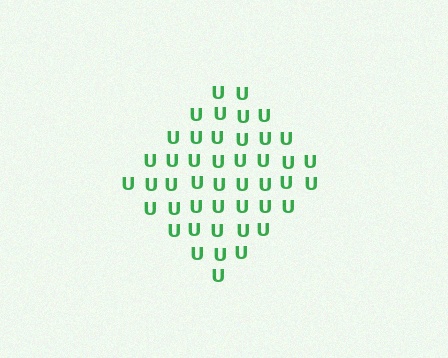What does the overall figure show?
The overall figure shows a diamond.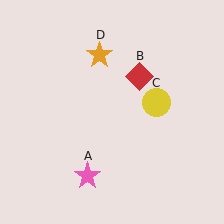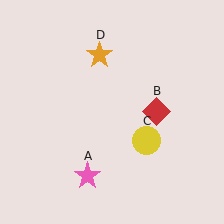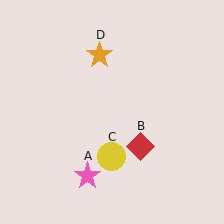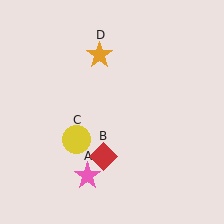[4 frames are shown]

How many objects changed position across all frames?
2 objects changed position: red diamond (object B), yellow circle (object C).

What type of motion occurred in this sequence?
The red diamond (object B), yellow circle (object C) rotated clockwise around the center of the scene.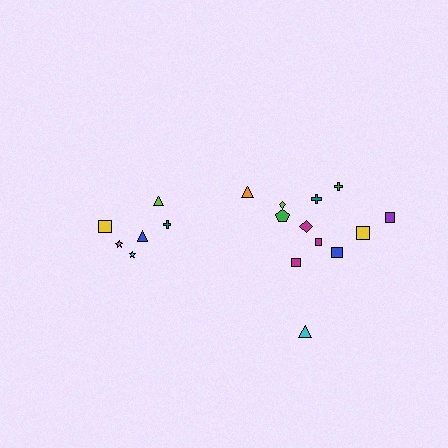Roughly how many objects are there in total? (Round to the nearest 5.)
Roughly 20 objects in total.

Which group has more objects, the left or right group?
The right group.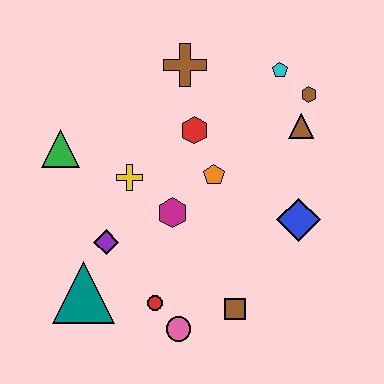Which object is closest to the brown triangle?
The brown hexagon is closest to the brown triangle.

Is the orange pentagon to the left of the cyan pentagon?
Yes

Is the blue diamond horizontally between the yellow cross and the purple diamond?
No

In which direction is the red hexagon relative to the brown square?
The red hexagon is above the brown square.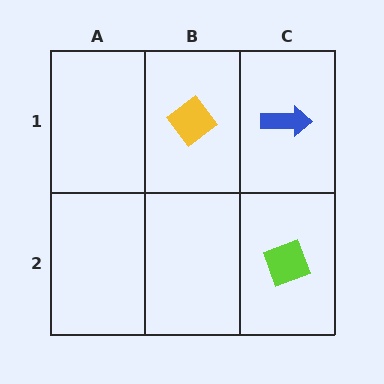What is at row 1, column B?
A yellow diamond.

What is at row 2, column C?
A lime diamond.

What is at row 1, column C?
A blue arrow.